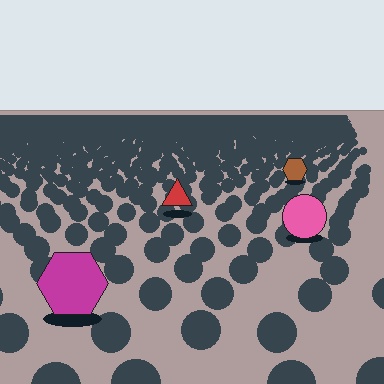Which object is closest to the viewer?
The magenta hexagon is closest. The texture marks near it are larger and more spread out.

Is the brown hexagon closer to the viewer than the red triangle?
No. The red triangle is closer — you can tell from the texture gradient: the ground texture is coarser near it.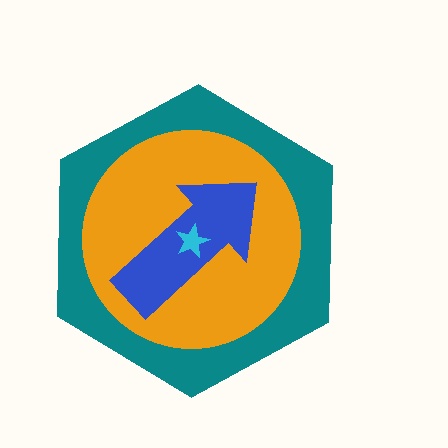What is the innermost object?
The cyan star.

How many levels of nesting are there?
4.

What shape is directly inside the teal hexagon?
The orange circle.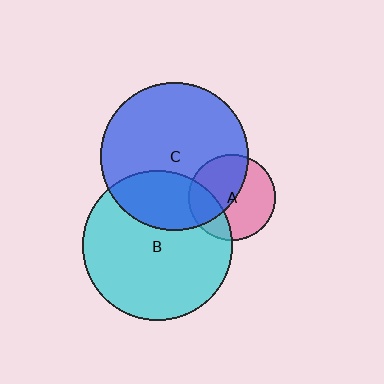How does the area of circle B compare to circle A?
Approximately 3.0 times.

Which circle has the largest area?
Circle B (cyan).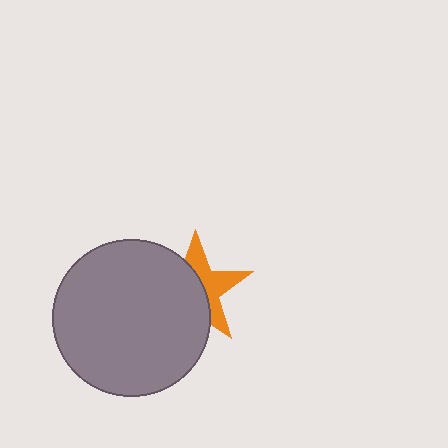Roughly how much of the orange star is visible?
A small part of it is visible (roughly 44%).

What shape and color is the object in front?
The object in front is a gray circle.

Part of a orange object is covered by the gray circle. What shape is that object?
It is a star.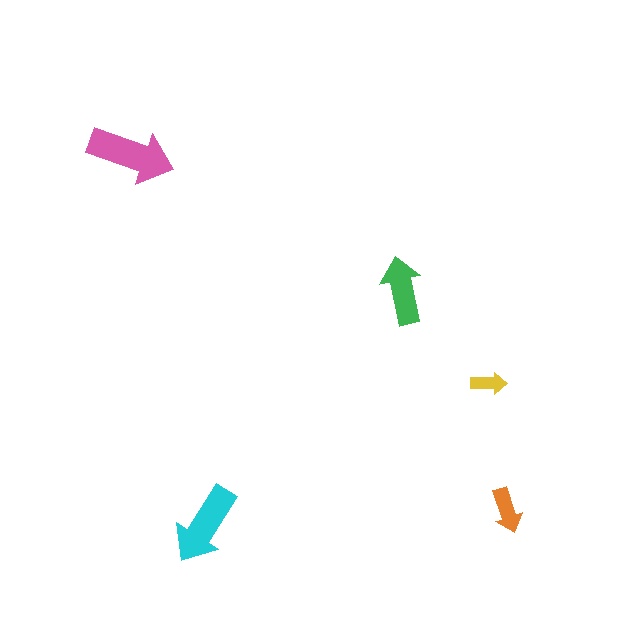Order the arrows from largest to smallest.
the pink one, the cyan one, the green one, the orange one, the yellow one.